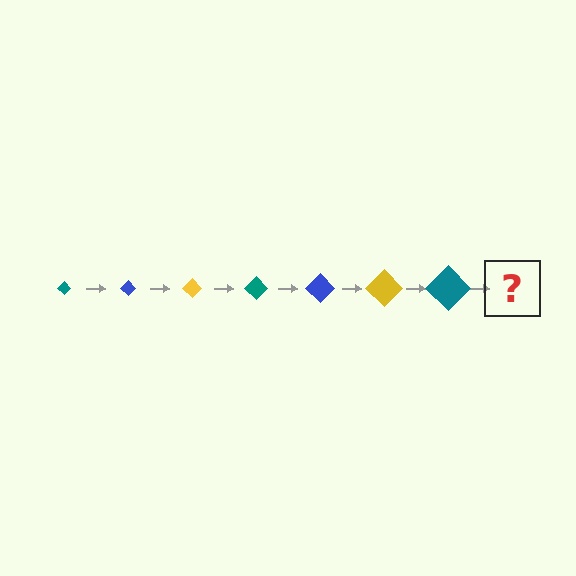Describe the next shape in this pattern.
It should be a blue diamond, larger than the previous one.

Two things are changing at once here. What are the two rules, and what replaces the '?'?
The two rules are that the diamond grows larger each step and the color cycles through teal, blue, and yellow. The '?' should be a blue diamond, larger than the previous one.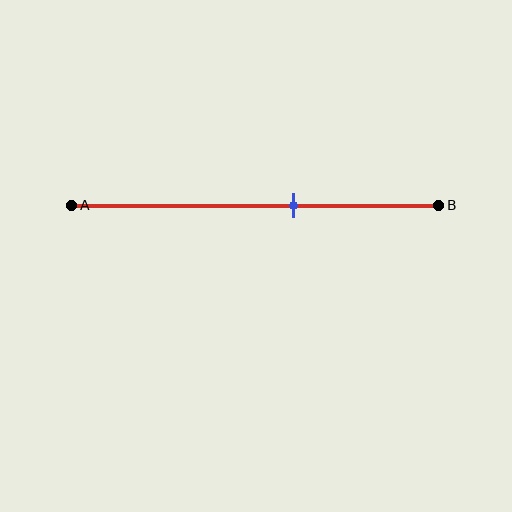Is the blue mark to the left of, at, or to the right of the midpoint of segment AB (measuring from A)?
The blue mark is to the right of the midpoint of segment AB.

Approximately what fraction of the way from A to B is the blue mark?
The blue mark is approximately 60% of the way from A to B.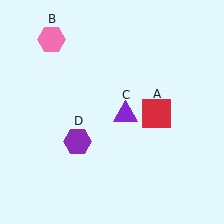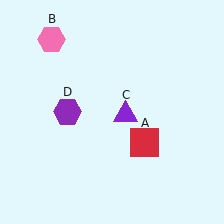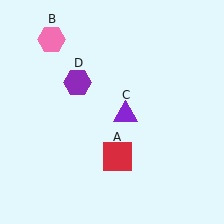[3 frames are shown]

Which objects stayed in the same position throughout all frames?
Pink hexagon (object B) and purple triangle (object C) remained stationary.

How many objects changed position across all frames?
2 objects changed position: red square (object A), purple hexagon (object D).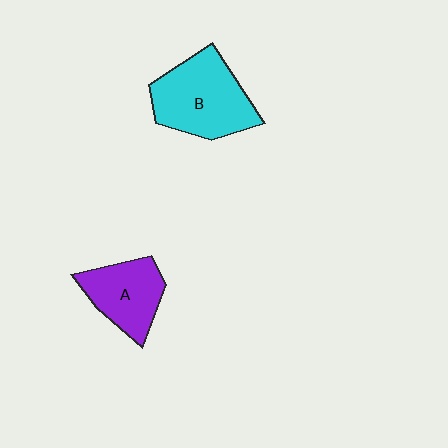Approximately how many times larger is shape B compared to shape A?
Approximately 1.4 times.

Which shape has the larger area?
Shape B (cyan).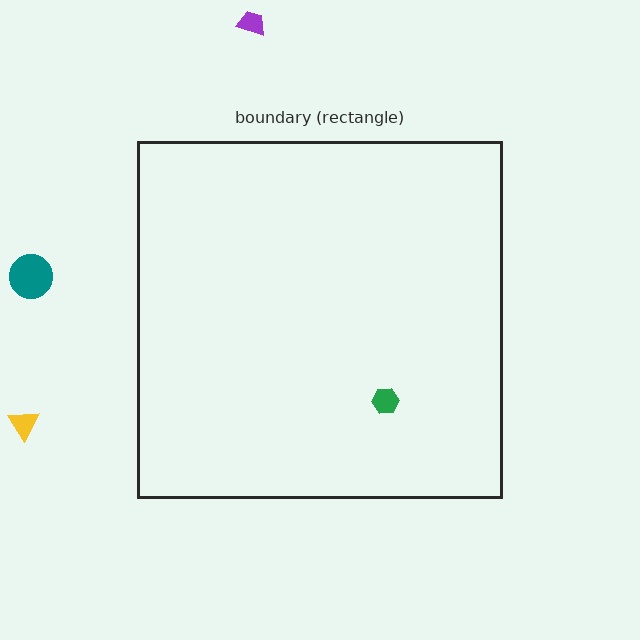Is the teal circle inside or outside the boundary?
Outside.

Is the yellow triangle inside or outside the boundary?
Outside.